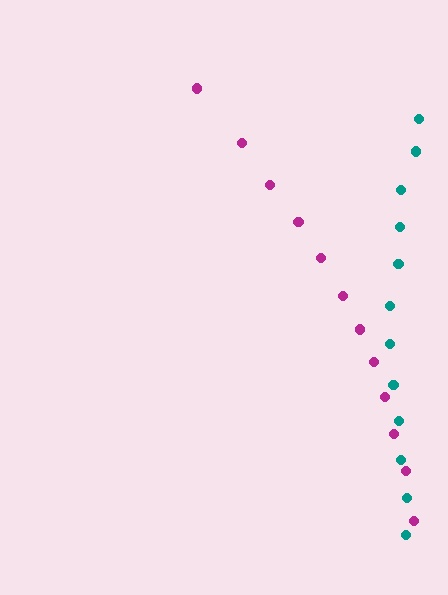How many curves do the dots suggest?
There are 2 distinct paths.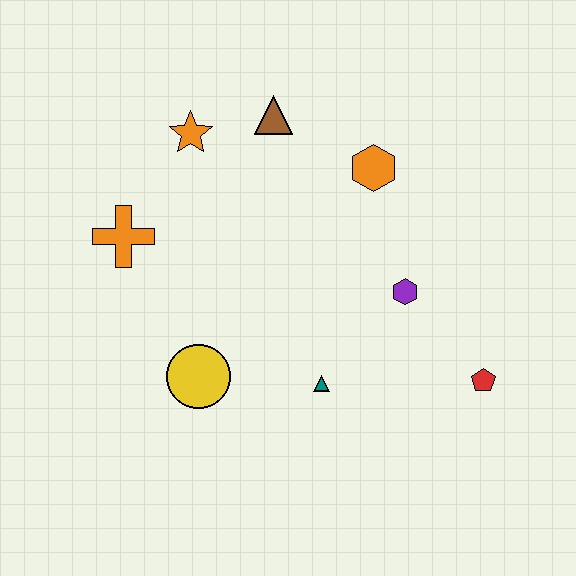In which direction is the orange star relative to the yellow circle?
The orange star is above the yellow circle.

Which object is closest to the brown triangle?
The orange star is closest to the brown triangle.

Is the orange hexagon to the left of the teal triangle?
No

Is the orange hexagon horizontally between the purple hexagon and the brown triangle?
Yes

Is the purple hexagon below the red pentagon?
No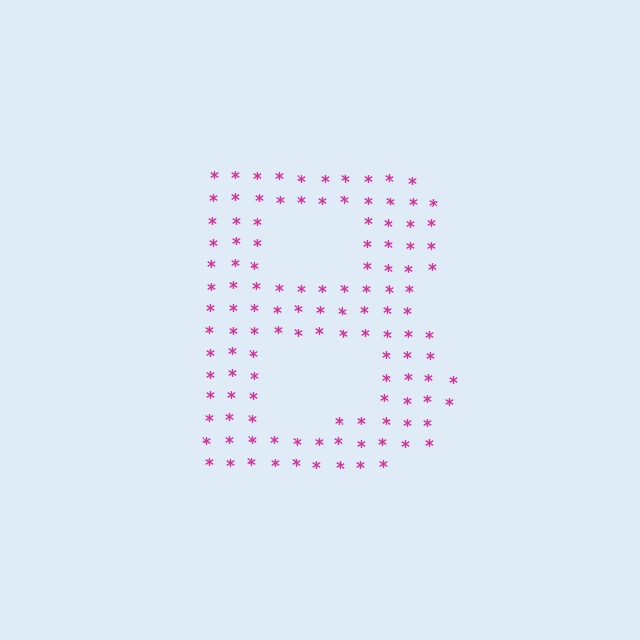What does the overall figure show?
The overall figure shows the letter B.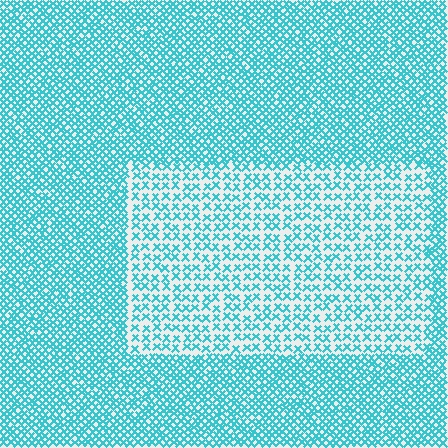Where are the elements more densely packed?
The elements are more densely packed outside the rectangle boundary.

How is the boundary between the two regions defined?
The boundary is defined by a change in element density (approximately 2.0x ratio). All elements are the same color, size, and shape.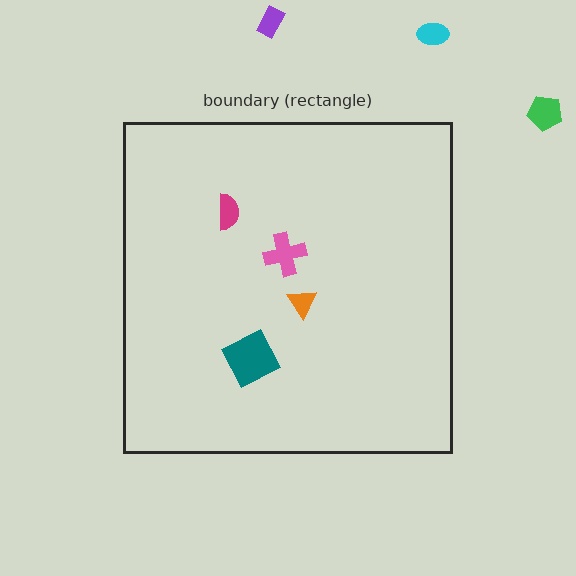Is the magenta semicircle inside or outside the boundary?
Inside.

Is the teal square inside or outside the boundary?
Inside.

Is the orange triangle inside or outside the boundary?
Inside.